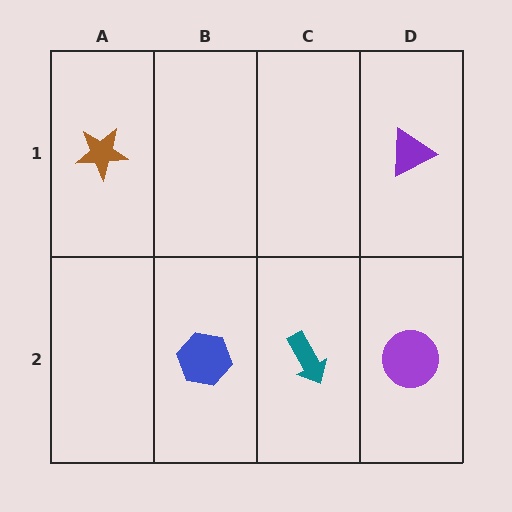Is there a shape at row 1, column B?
No, that cell is empty.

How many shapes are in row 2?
3 shapes.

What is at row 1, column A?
A brown star.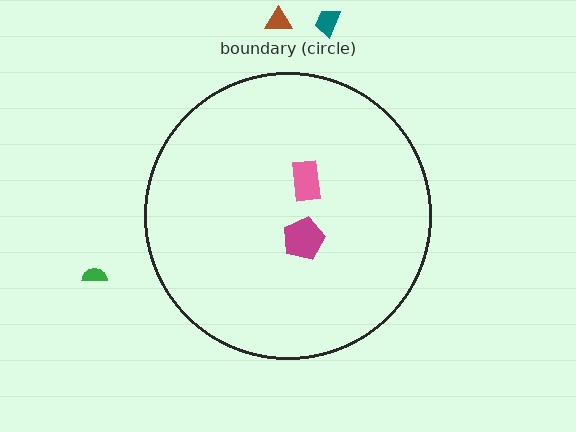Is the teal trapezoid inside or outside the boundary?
Outside.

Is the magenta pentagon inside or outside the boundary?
Inside.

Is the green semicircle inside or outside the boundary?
Outside.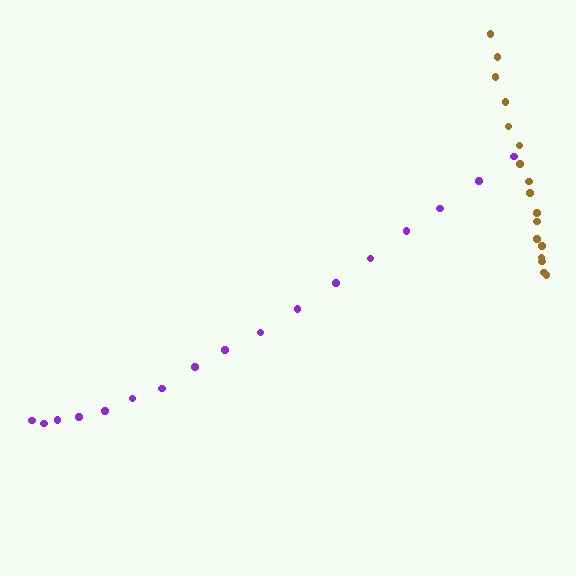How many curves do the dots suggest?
There are 2 distinct paths.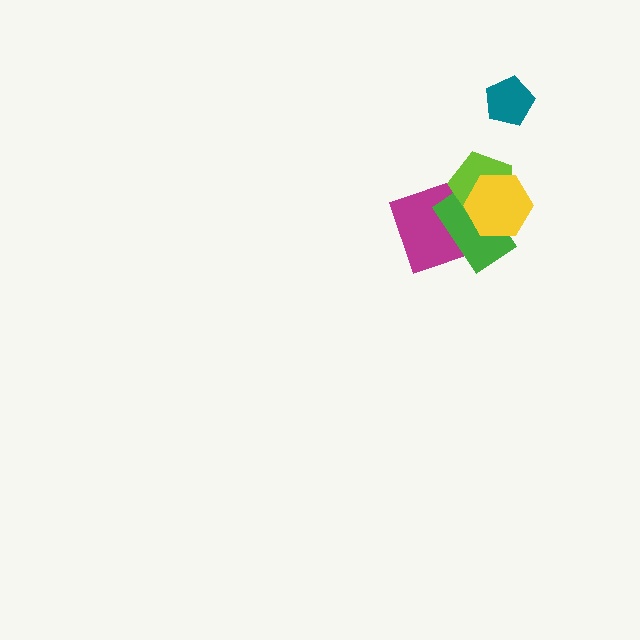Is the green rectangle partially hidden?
Yes, it is partially covered by another shape.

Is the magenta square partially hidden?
Yes, it is partially covered by another shape.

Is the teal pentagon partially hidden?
No, no other shape covers it.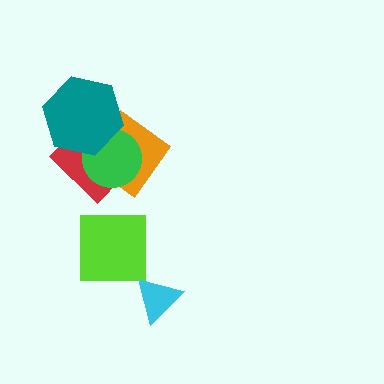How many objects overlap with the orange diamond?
3 objects overlap with the orange diamond.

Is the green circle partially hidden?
Yes, it is partially covered by another shape.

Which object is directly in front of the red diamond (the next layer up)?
The orange diamond is directly in front of the red diamond.